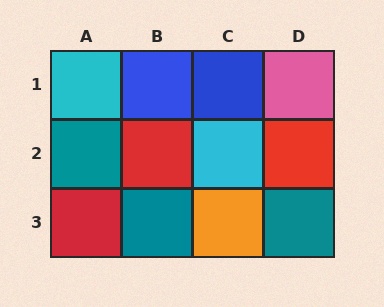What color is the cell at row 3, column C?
Orange.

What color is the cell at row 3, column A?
Red.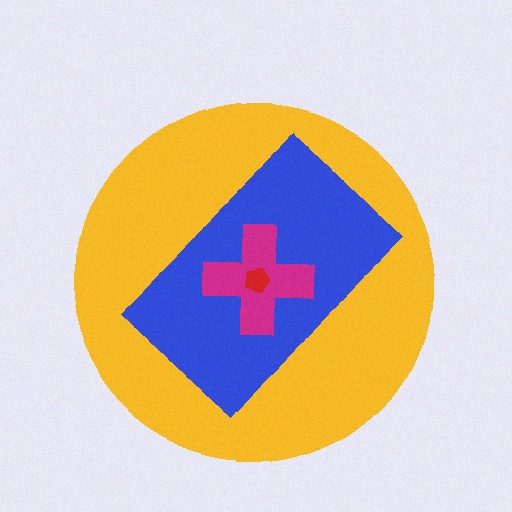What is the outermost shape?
The yellow circle.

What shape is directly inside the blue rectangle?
The magenta cross.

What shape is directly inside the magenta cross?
The red pentagon.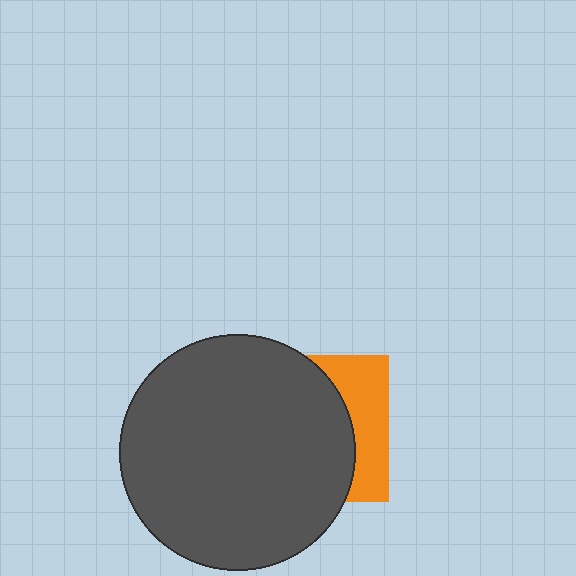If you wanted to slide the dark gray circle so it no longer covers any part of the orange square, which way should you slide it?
Slide it left — that is the most direct way to separate the two shapes.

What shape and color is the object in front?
The object in front is a dark gray circle.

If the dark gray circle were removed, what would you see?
You would see the complete orange square.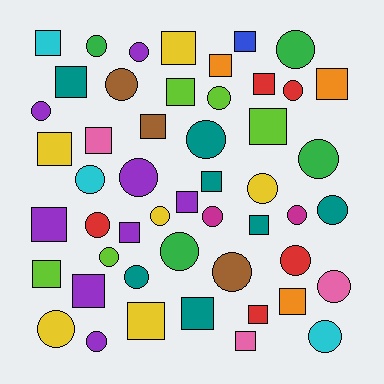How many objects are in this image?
There are 50 objects.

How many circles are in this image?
There are 26 circles.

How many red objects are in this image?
There are 5 red objects.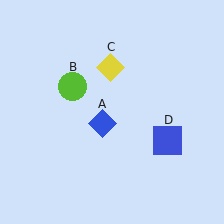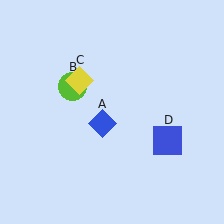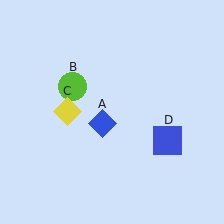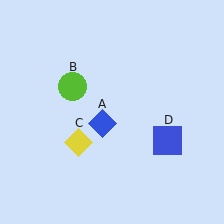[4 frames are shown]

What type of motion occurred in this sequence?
The yellow diamond (object C) rotated counterclockwise around the center of the scene.